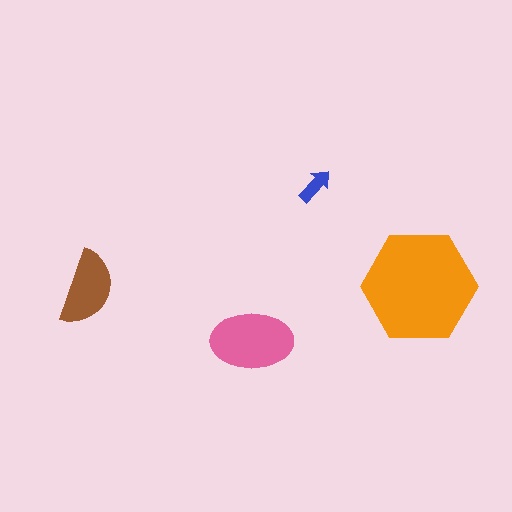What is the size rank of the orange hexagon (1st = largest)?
1st.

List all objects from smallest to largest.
The blue arrow, the brown semicircle, the pink ellipse, the orange hexagon.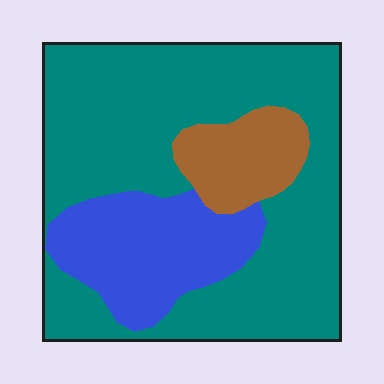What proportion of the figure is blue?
Blue takes up between a sixth and a third of the figure.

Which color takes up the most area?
Teal, at roughly 65%.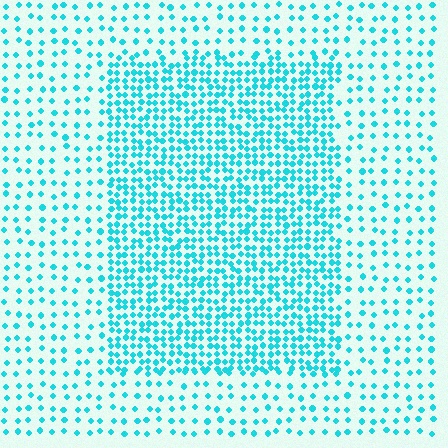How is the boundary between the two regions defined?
The boundary is defined by a change in element density (approximately 2.4x ratio). All elements are the same color, size, and shape.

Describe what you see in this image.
The image contains small cyan elements arranged at two different densities. A rectangle-shaped region is visible where the elements are more densely packed than the surrounding area.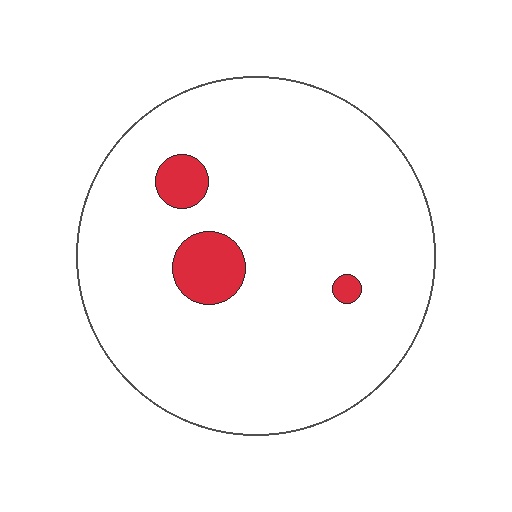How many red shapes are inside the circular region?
3.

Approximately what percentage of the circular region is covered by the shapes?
Approximately 5%.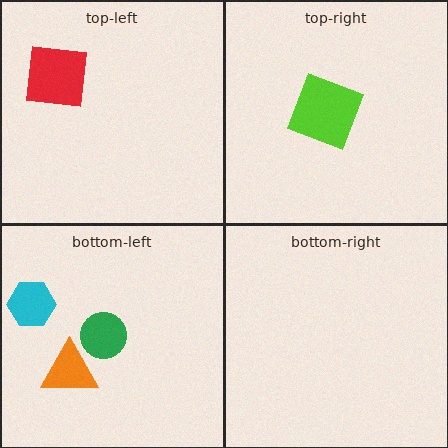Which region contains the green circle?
The bottom-left region.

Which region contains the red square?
The top-left region.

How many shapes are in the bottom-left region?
3.